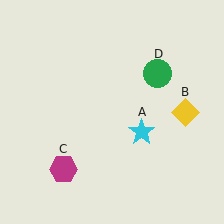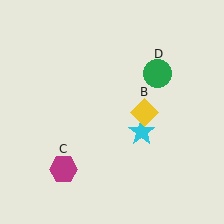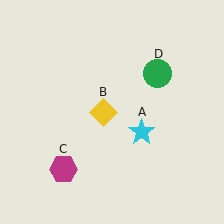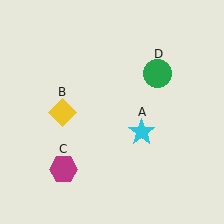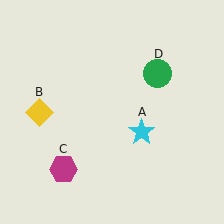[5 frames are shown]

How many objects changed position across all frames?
1 object changed position: yellow diamond (object B).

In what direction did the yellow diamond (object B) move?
The yellow diamond (object B) moved left.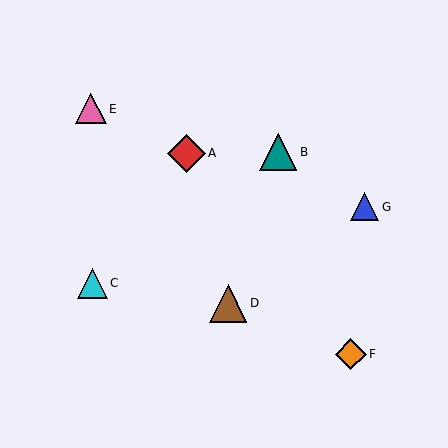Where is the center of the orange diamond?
The center of the orange diamond is at (351, 354).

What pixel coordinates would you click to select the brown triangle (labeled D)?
Click at (228, 303) to select the brown triangle D.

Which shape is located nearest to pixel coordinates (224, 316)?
The brown triangle (labeled D) at (228, 303) is nearest to that location.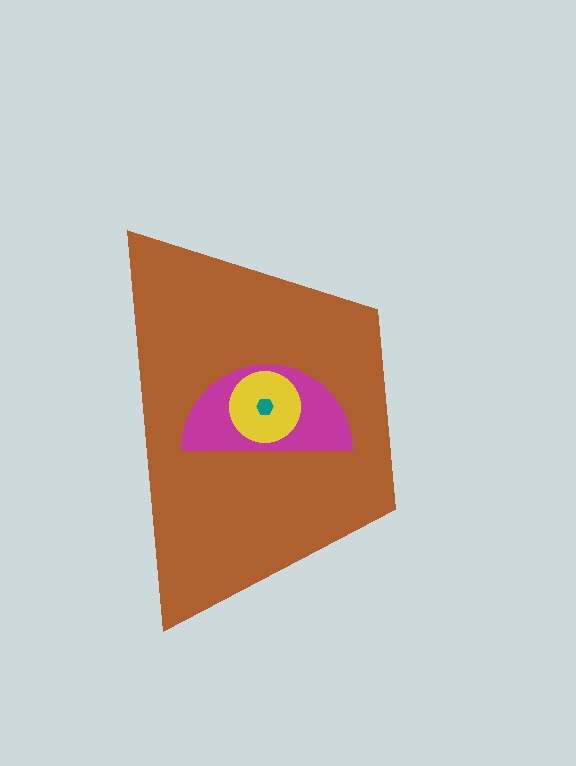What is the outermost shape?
The brown trapezoid.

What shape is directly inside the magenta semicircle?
The yellow circle.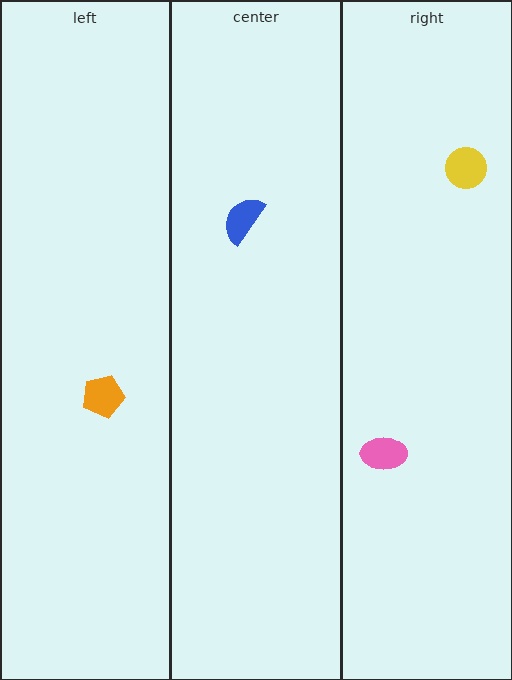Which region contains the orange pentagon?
The left region.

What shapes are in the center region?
The blue semicircle.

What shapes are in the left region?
The orange pentagon.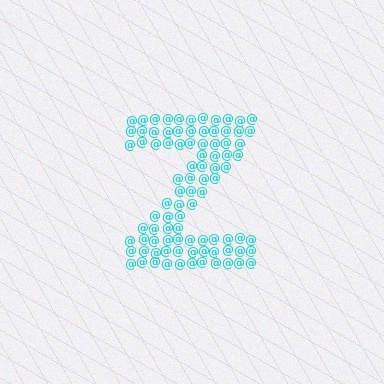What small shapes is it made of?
It is made of small at signs.